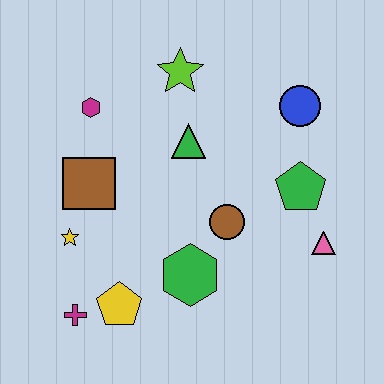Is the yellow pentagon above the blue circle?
No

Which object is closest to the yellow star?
The brown square is closest to the yellow star.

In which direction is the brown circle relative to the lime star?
The brown circle is below the lime star.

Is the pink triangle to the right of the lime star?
Yes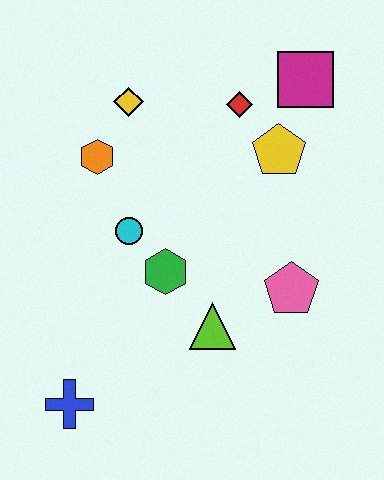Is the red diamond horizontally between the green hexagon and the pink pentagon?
Yes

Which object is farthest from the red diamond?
The blue cross is farthest from the red diamond.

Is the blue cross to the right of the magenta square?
No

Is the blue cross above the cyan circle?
No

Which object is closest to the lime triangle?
The green hexagon is closest to the lime triangle.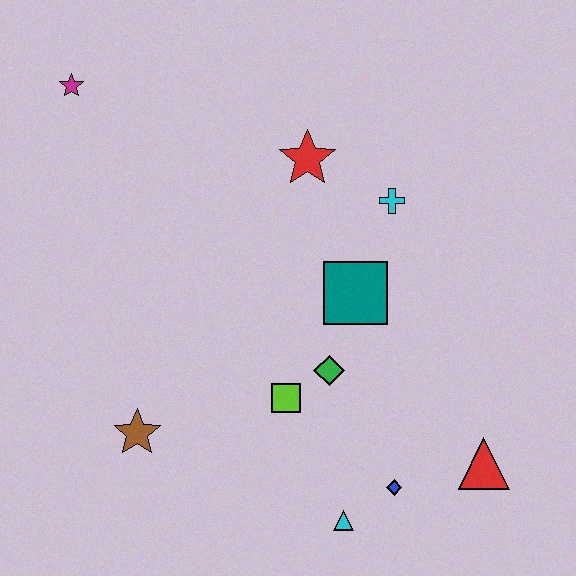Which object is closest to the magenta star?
The red star is closest to the magenta star.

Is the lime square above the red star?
No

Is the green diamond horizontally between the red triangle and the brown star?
Yes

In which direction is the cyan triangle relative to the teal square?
The cyan triangle is below the teal square.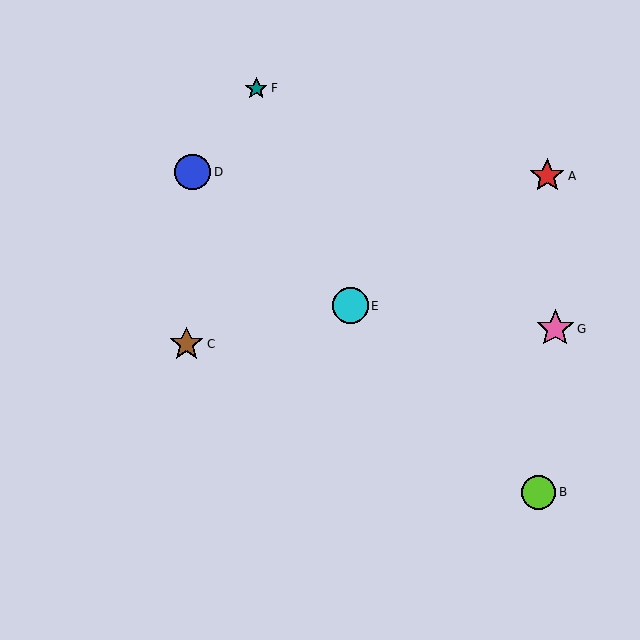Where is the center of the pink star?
The center of the pink star is at (555, 329).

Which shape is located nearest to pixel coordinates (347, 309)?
The cyan circle (labeled E) at (350, 306) is nearest to that location.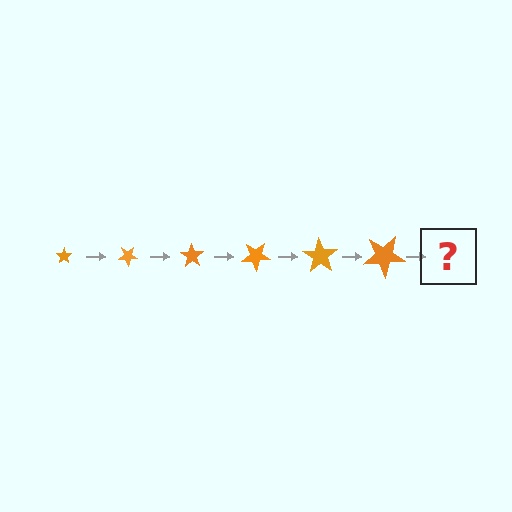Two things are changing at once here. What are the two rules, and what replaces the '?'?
The two rules are that the star grows larger each step and it rotates 35 degrees each step. The '?' should be a star, larger than the previous one and rotated 210 degrees from the start.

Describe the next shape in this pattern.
It should be a star, larger than the previous one and rotated 210 degrees from the start.